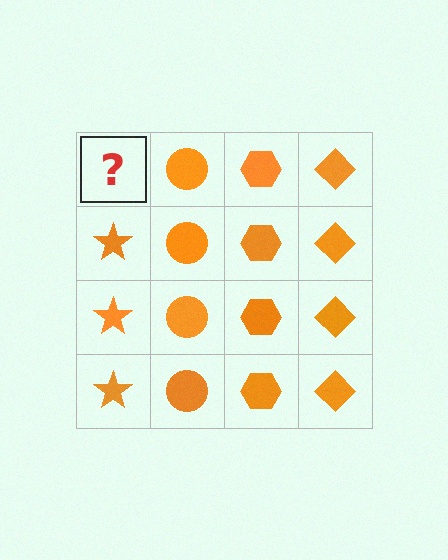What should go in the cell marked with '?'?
The missing cell should contain an orange star.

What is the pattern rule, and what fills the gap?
The rule is that each column has a consistent shape. The gap should be filled with an orange star.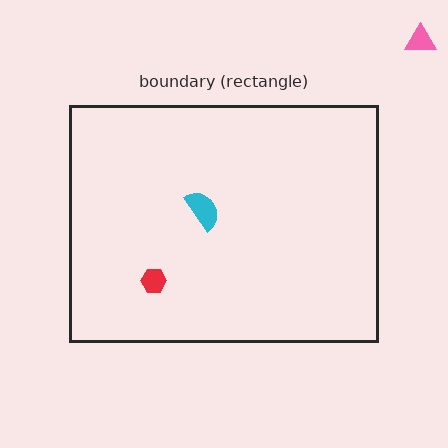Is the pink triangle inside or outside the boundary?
Outside.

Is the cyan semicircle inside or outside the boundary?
Inside.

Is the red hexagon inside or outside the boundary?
Inside.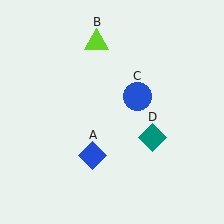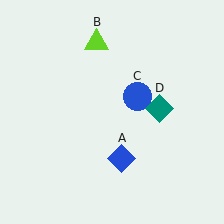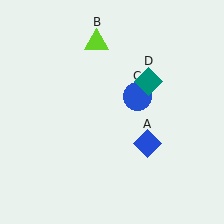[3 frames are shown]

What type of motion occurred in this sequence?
The blue diamond (object A), teal diamond (object D) rotated counterclockwise around the center of the scene.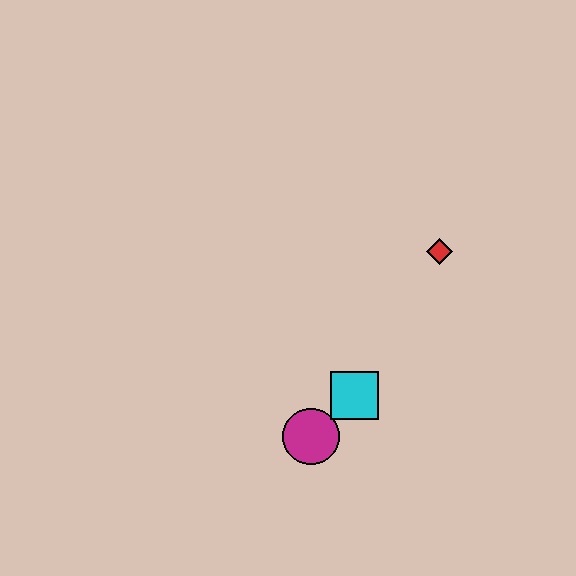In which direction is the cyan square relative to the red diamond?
The cyan square is below the red diamond.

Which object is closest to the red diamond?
The cyan square is closest to the red diamond.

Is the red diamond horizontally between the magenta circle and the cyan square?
No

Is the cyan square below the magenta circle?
No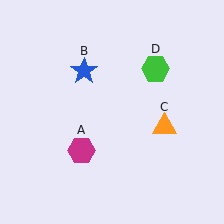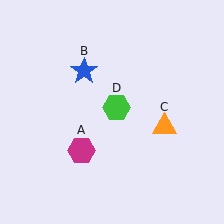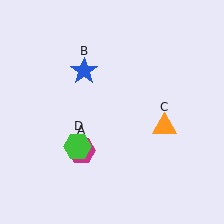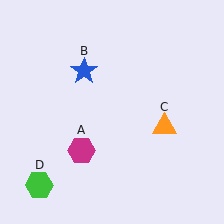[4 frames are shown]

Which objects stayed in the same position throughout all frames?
Magenta hexagon (object A) and blue star (object B) and orange triangle (object C) remained stationary.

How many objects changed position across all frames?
1 object changed position: green hexagon (object D).